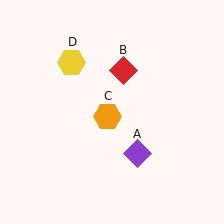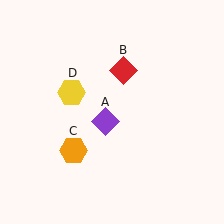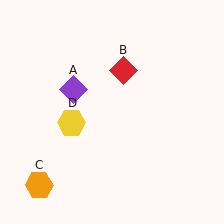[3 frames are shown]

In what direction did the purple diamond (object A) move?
The purple diamond (object A) moved up and to the left.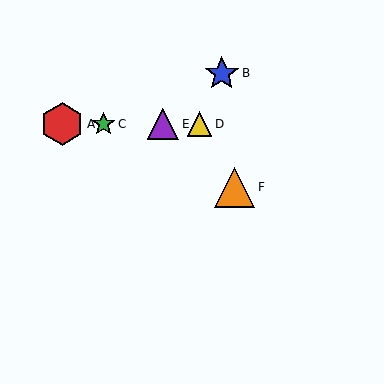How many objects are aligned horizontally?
4 objects (A, C, D, E) are aligned horizontally.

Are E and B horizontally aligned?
No, E is at y≈124 and B is at y≈73.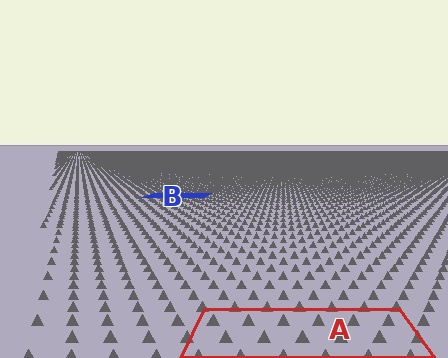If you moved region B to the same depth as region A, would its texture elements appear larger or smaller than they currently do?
They would appear larger. At a closer depth, the same texture elements are projected at a bigger on-screen size.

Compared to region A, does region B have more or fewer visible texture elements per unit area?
Region B has more texture elements per unit area — they are packed more densely because it is farther away.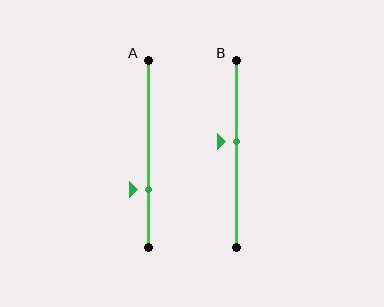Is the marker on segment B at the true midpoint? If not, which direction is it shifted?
No, the marker on segment B is shifted upward by about 6% of the segment length.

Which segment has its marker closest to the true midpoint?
Segment B has its marker closest to the true midpoint.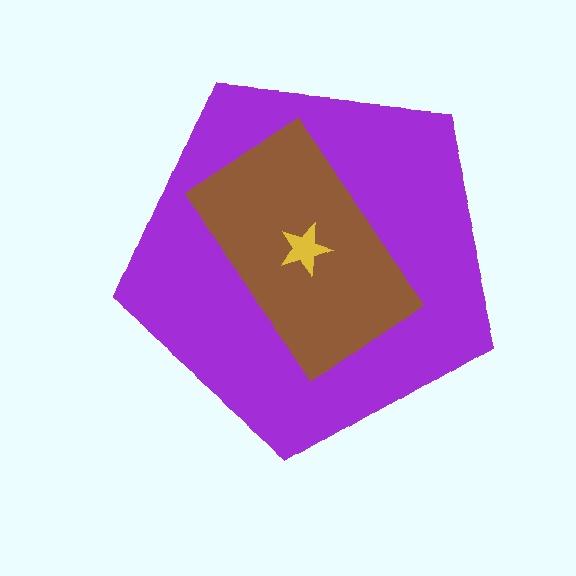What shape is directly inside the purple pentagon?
The brown rectangle.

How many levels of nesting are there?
3.